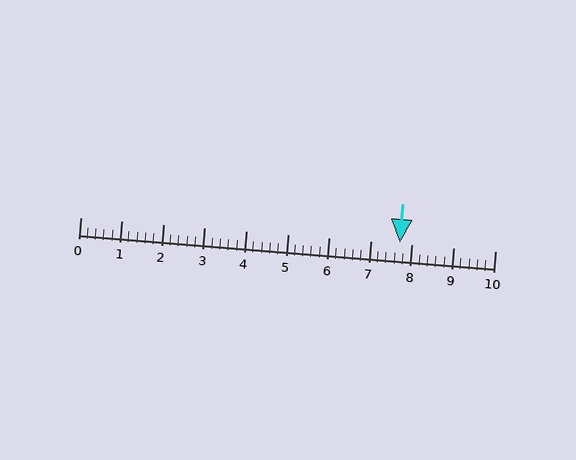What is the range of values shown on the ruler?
The ruler shows values from 0 to 10.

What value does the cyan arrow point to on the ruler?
The cyan arrow points to approximately 7.7.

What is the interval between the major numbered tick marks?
The major tick marks are spaced 1 units apart.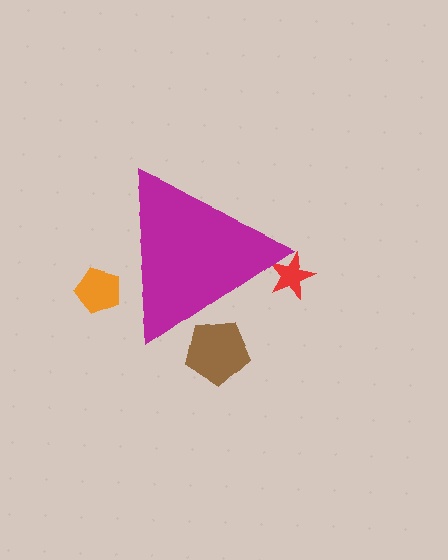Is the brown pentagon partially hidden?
Yes, the brown pentagon is partially hidden behind the magenta triangle.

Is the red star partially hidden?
Yes, the red star is partially hidden behind the magenta triangle.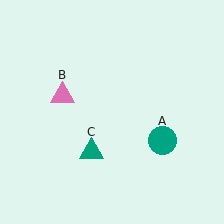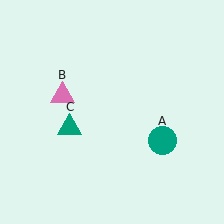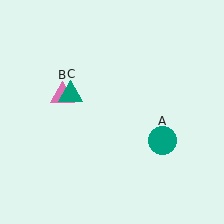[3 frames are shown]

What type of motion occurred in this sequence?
The teal triangle (object C) rotated clockwise around the center of the scene.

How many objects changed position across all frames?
1 object changed position: teal triangle (object C).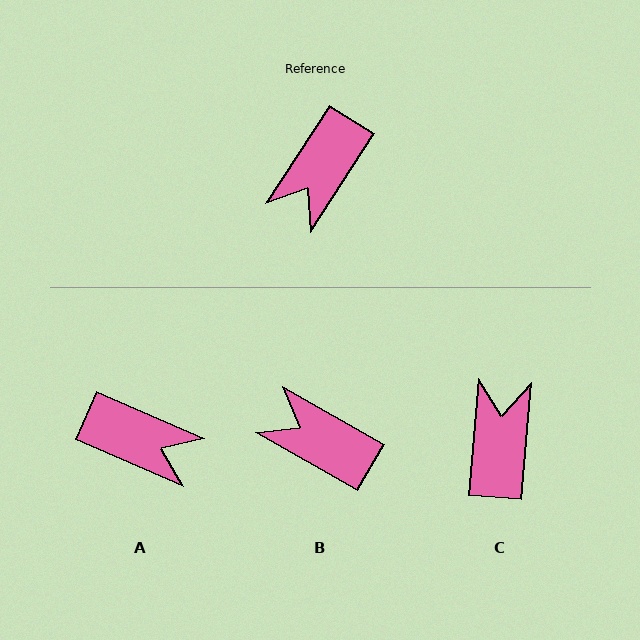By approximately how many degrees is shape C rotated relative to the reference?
Approximately 152 degrees clockwise.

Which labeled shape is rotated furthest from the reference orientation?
C, about 152 degrees away.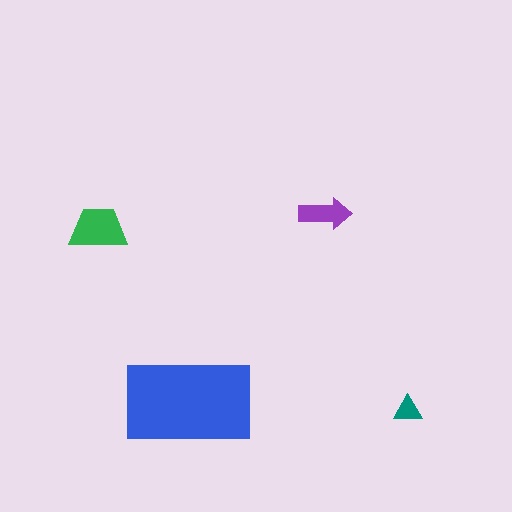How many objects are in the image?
There are 4 objects in the image.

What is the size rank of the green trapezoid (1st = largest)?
2nd.